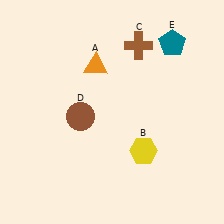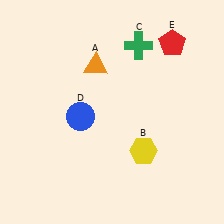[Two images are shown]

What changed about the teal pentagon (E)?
In Image 1, E is teal. In Image 2, it changed to red.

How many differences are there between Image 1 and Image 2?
There are 3 differences between the two images.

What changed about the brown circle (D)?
In Image 1, D is brown. In Image 2, it changed to blue.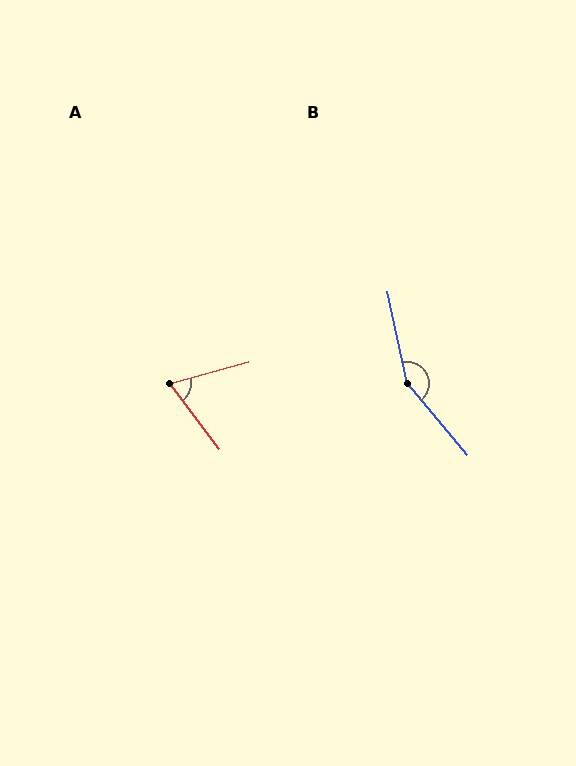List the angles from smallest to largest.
A (68°), B (152°).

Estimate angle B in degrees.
Approximately 152 degrees.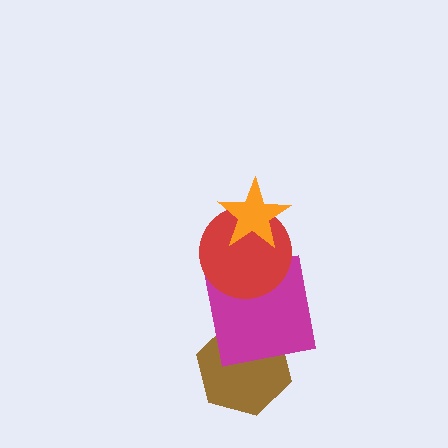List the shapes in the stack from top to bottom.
From top to bottom: the orange star, the red circle, the magenta square, the brown hexagon.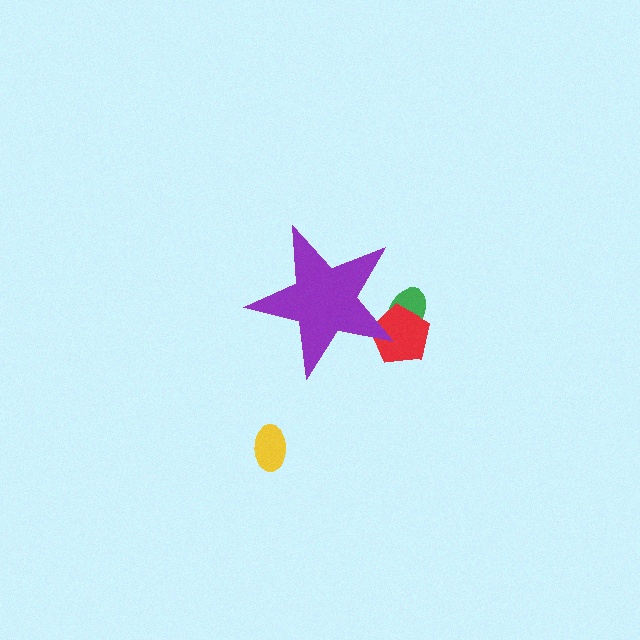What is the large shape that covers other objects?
A purple star.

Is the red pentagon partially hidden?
Yes, the red pentagon is partially hidden behind the purple star.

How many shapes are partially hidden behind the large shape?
2 shapes are partially hidden.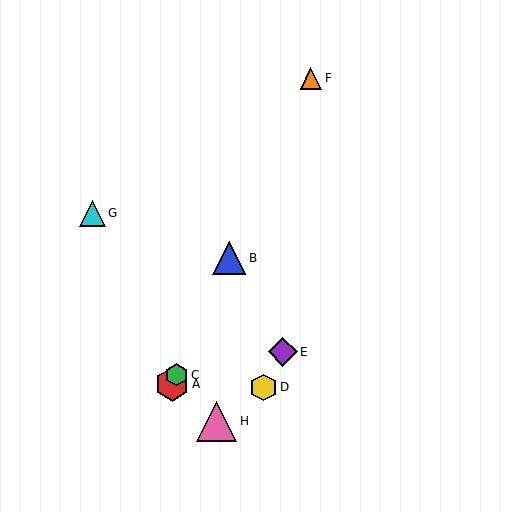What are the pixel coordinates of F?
Object F is at (311, 78).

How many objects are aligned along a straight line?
4 objects (A, B, C, F) are aligned along a straight line.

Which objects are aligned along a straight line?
Objects A, B, C, F are aligned along a straight line.